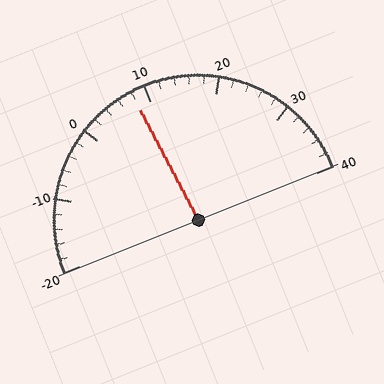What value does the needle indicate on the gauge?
The needle indicates approximately 8.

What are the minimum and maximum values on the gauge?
The gauge ranges from -20 to 40.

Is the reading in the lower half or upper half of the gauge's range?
The reading is in the lower half of the range (-20 to 40).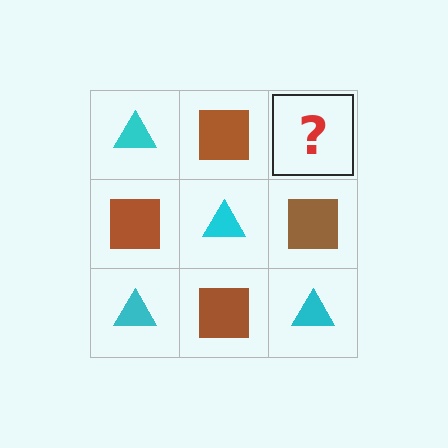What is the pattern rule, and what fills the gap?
The rule is that it alternates cyan triangle and brown square in a checkerboard pattern. The gap should be filled with a cyan triangle.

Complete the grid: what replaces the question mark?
The question mark should be replaced with a cyan triangle.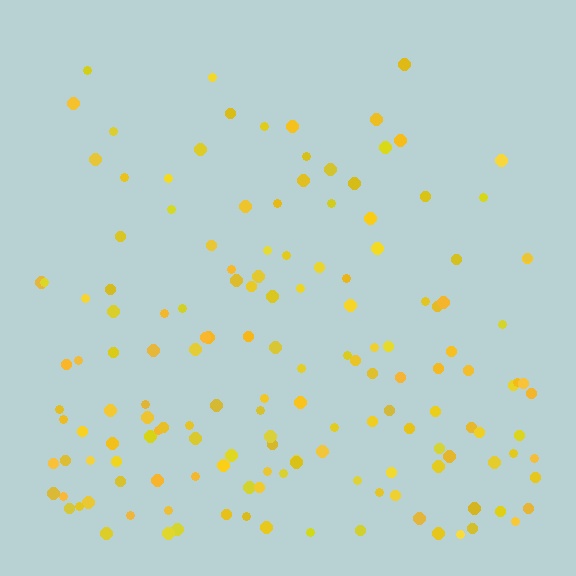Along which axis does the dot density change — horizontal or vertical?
Vertical.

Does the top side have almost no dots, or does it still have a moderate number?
Still a moderate number, just noticeably fewer than the bottom.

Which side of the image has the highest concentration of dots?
The bottom.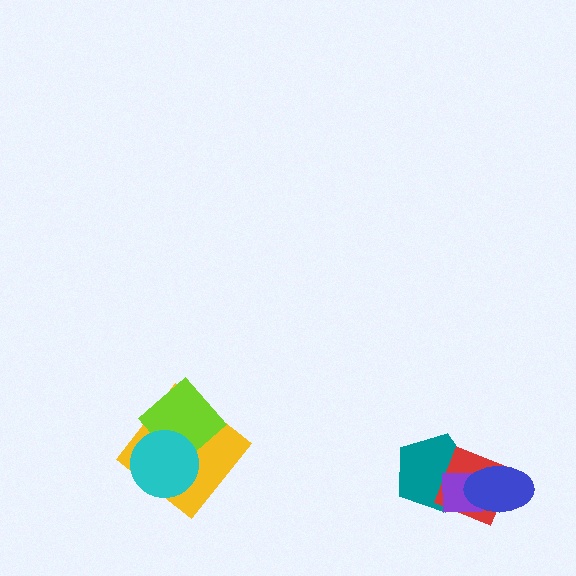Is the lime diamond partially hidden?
Yes, it is partially covered by another shape.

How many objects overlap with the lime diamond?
2 objects overlap with the lime diamond.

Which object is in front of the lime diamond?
The cyan circle is in front of the lime diamond.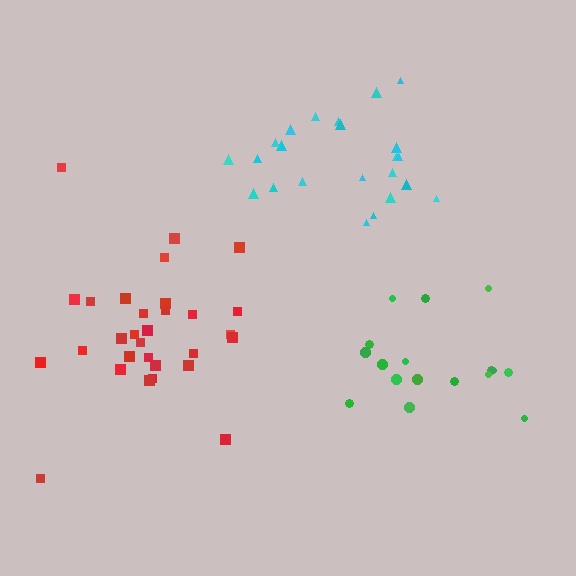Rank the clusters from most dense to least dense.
red, cyan, green.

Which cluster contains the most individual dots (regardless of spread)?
Red (30).